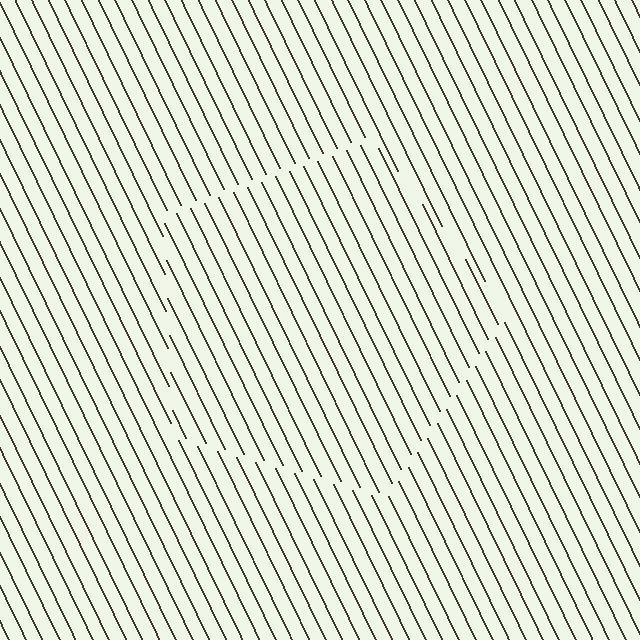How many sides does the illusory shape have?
5 sides — the line-ends trace a pentagon.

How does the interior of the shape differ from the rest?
The interior of the shape contains the same grating, shifted by half a period — the contour is defined by the phase discontinuity where line-ends from the inner and outer gratings abut.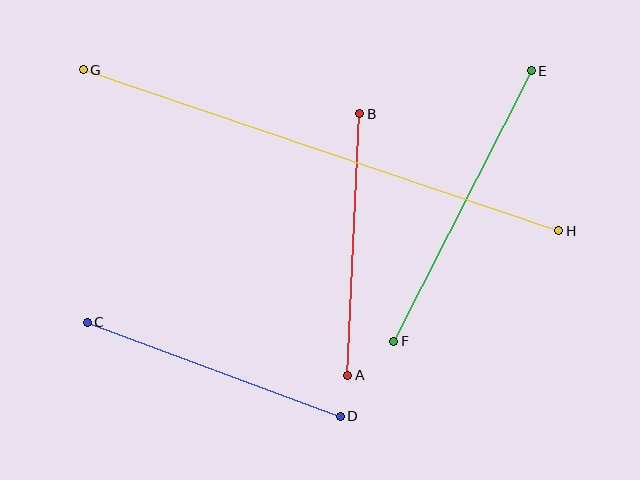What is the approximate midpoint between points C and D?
The midpoint is at approximately (214, 369) pixels.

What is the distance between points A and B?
The distance is approximately 262 pixels.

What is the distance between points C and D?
The distance is approximately 270 pixels.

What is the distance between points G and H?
The distance is approximately 502 pixels.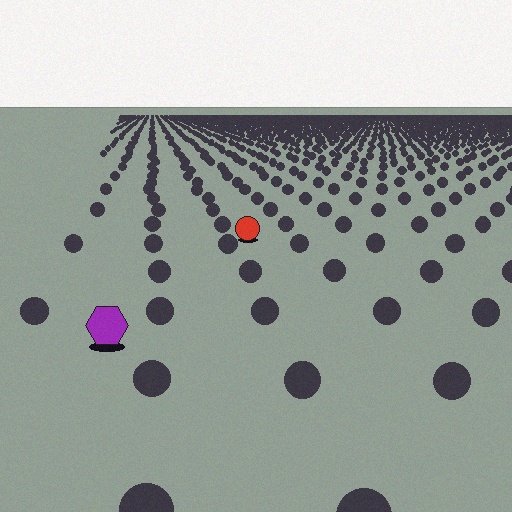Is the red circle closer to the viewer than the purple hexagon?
No. The purple hexagon is closer — you can tell from the texture gradient: the ground texture is coarser near it.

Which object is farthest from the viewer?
The red circle is farthest from the viewer. It appears smaller and the ground texture around it is denser.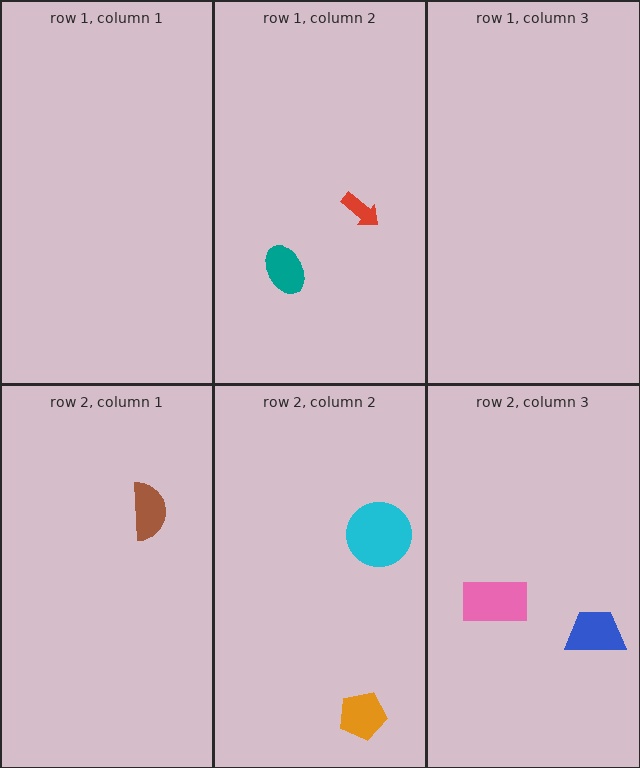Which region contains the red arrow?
The row 1, column 2 region.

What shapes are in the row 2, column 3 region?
The pink rectangle, the blue trapezoid.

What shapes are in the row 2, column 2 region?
The cyan circle, the orange pentagon.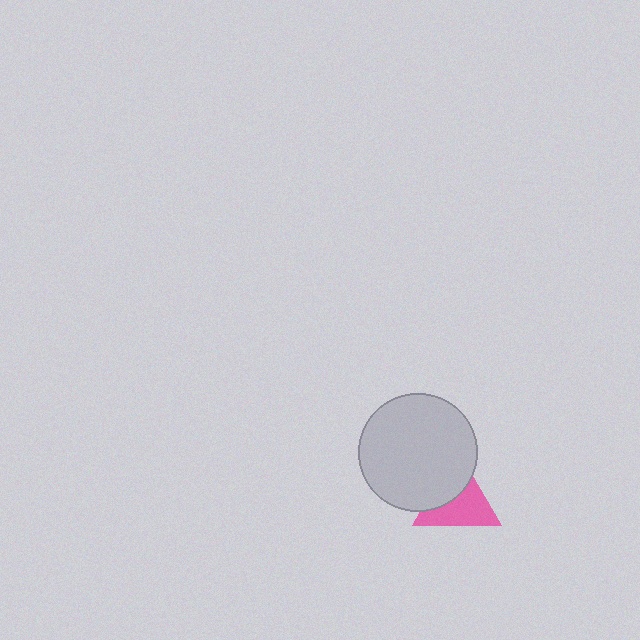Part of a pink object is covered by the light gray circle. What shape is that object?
It is a triangle.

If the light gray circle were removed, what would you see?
You would see the complete pink triangle.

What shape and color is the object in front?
The object in front is a light gray circle.